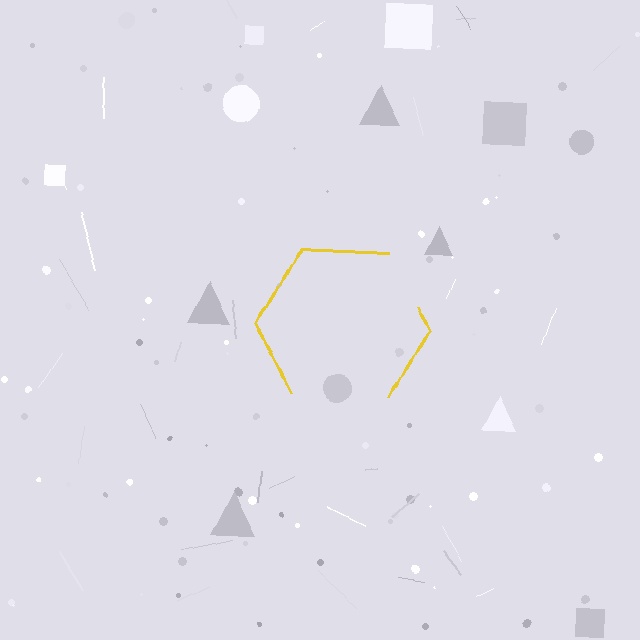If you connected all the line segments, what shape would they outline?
They would outline a hexagon.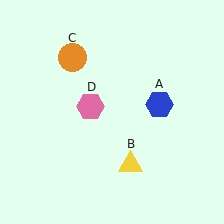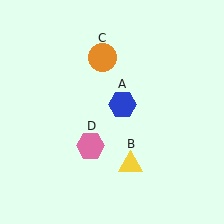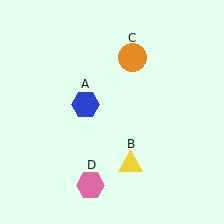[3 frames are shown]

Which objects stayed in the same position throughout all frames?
Yellow triangle (object B) remained stationary.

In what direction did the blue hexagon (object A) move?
The blue hexagon (object A) moved left.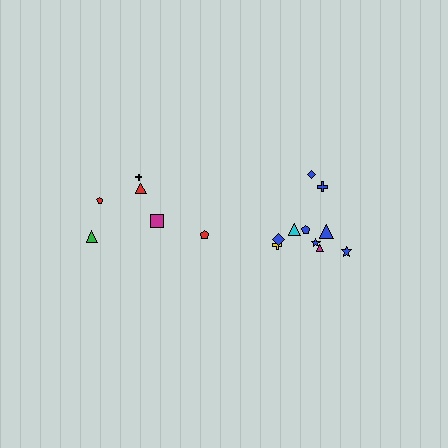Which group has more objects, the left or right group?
The right group.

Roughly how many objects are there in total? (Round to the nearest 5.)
Roughly 15 objects in total.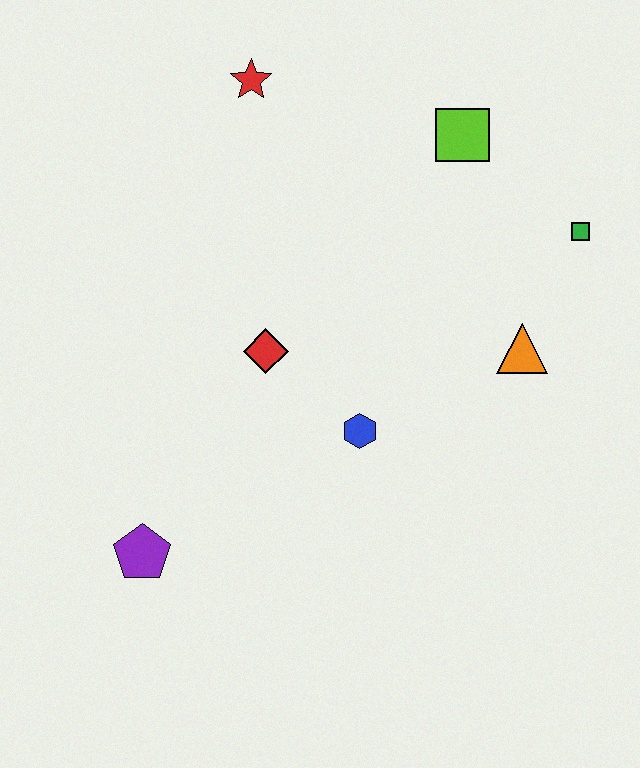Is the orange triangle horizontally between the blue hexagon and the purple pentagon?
No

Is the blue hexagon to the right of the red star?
Yes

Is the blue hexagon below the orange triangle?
Yes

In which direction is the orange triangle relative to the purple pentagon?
The orange triangle is to the right of the purple pentagon.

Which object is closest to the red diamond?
The blue hexagon is closest to the red diamond.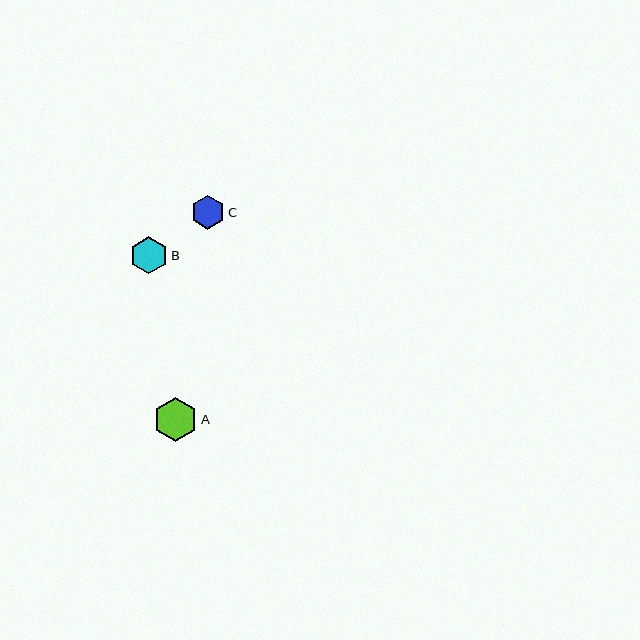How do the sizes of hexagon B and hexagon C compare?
Hexagon B and hexagon C are approximately the same size.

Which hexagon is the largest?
Hexagon A is the largest with a size of approximately 44 pixels.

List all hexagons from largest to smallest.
From largest to smallest: A, B, C.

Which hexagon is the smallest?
Hexagon C is the smallest with a size of approximately 34 pixels.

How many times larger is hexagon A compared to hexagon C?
Hexagon A is approximately 1.3 times the size of hexagon C.